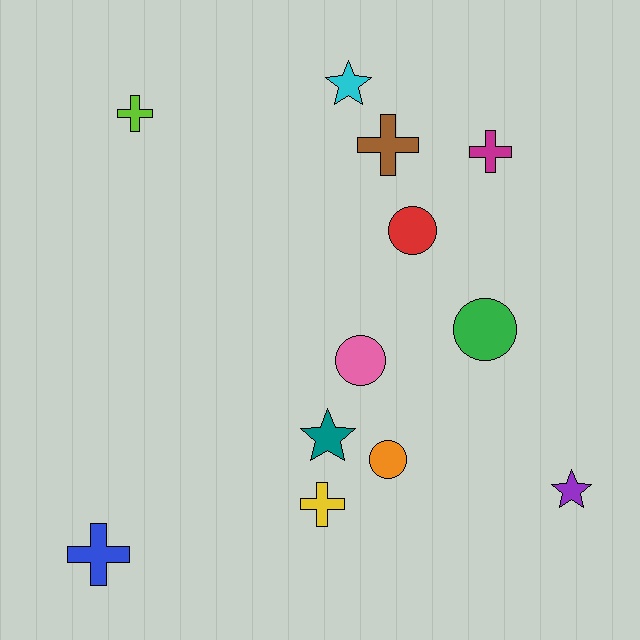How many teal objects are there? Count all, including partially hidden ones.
There is 1 teal object.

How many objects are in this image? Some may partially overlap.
There are 12 objects.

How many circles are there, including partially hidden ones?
There are 4 circles.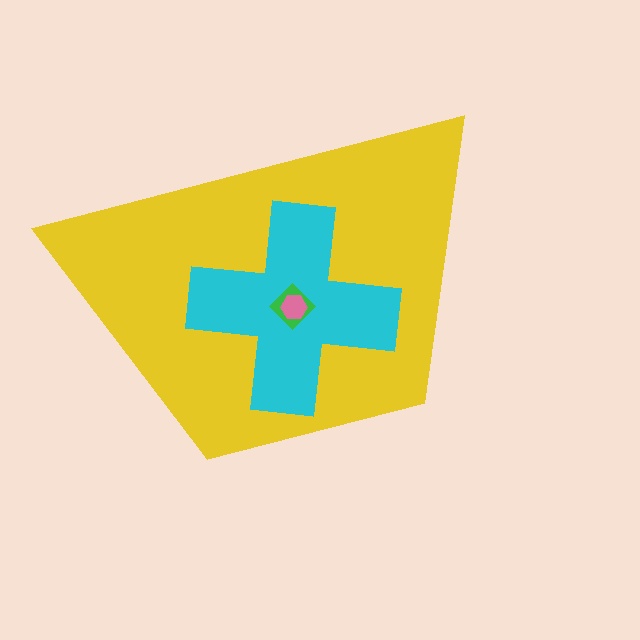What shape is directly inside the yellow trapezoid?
The cyan cross.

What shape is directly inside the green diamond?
The pink hexagon.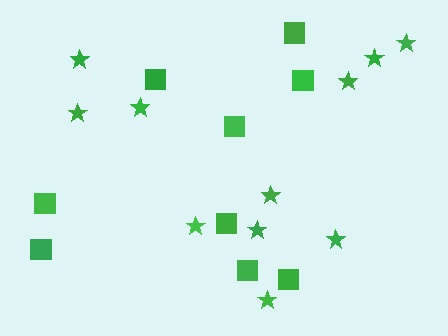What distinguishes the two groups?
There are 2 groups: one group of squares (9) and one group of stars (11).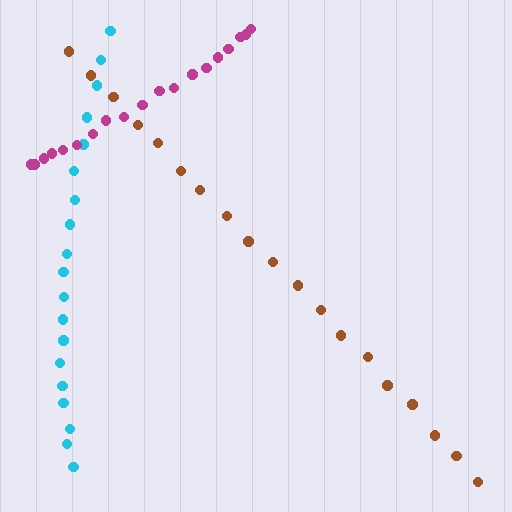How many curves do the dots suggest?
There are 3 distinct paths.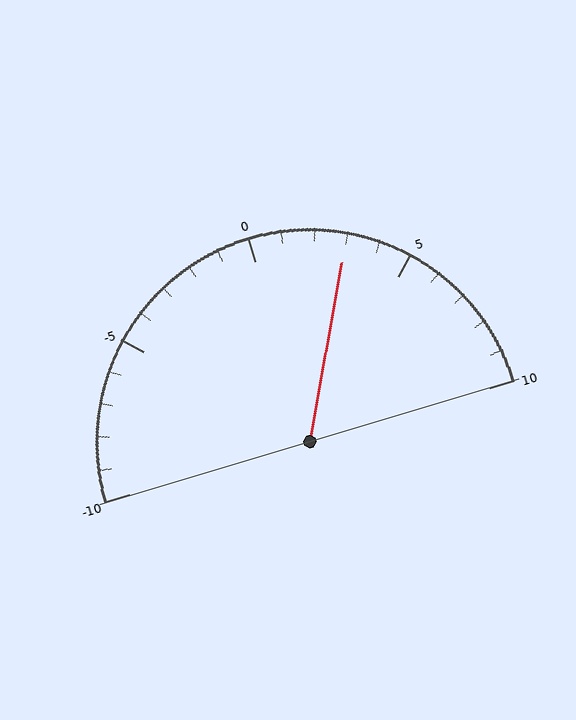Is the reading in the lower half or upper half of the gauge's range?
The reading is in the upper half of the range (-10 to 10).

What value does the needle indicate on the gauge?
The needle indicates approximately 3.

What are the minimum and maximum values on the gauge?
The gauge ranges from -10 to 10.